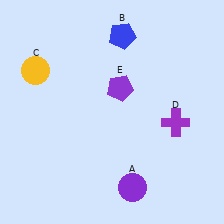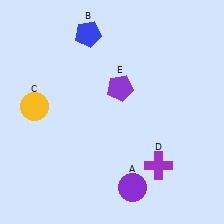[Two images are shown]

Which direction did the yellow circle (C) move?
The yellow circle (C) moved down.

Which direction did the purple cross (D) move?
The purple cross (D) moved down.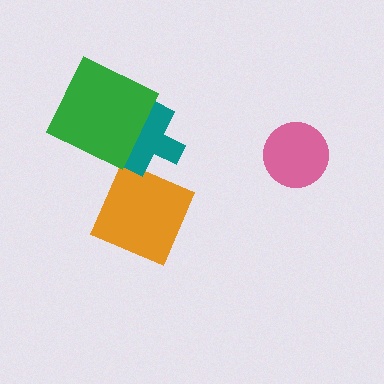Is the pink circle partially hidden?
No, no other shape covers it.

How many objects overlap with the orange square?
0 objects overlap with the orange square.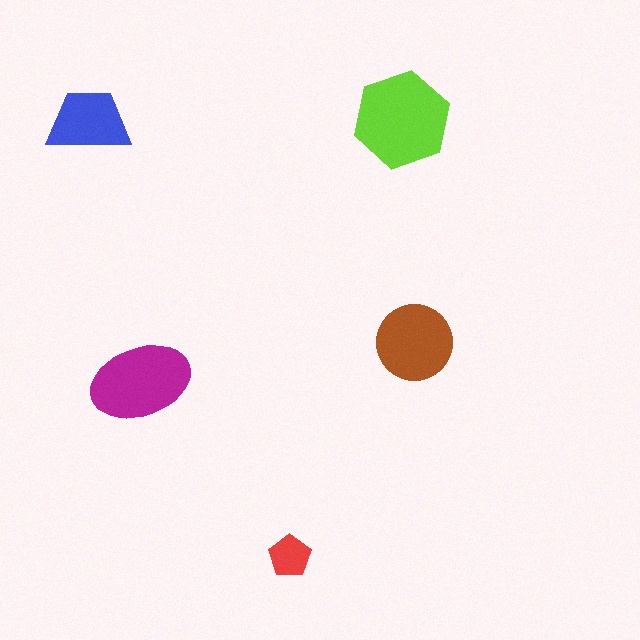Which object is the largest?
The lime hexagon.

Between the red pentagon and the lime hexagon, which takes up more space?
The lime hexagon.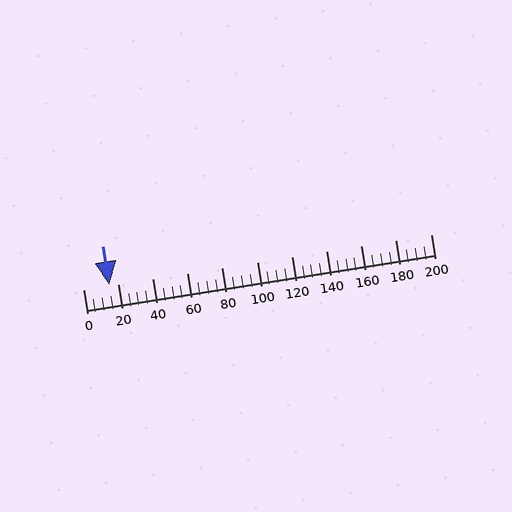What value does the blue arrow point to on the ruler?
The blue arrow points to approximately 15.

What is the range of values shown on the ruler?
The ruler shows values from 0 to 200.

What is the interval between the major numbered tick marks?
The major tick marks are spaced 20 units apart.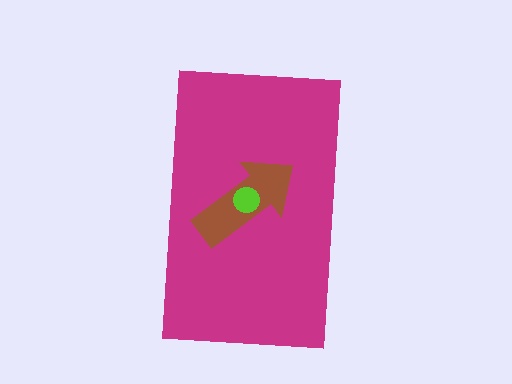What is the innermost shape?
The lime circle.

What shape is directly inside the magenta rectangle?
The brown arrow.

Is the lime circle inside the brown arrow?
Yes.